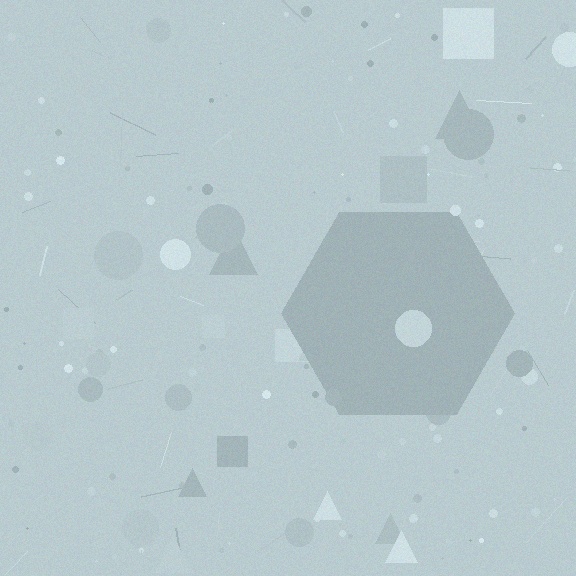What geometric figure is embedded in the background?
A hexagon is embedded in the background.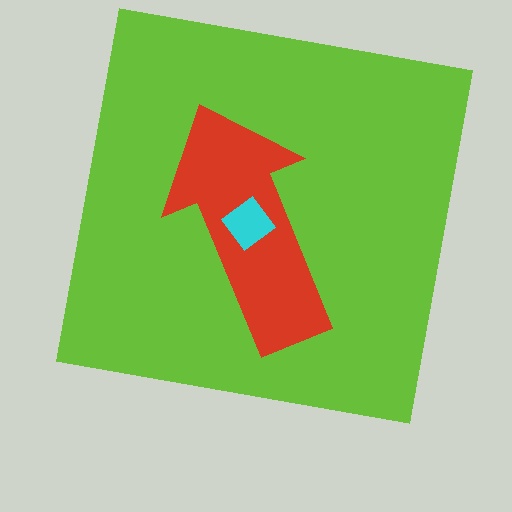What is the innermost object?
The cyan diamond.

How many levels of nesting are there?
3.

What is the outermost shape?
The lime square.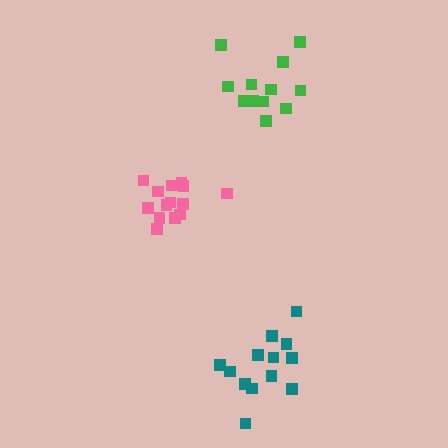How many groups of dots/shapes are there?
There are 3 groups.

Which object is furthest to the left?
The pink cluster is leftmost.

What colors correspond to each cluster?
The clusters are colored: teal, pink, green.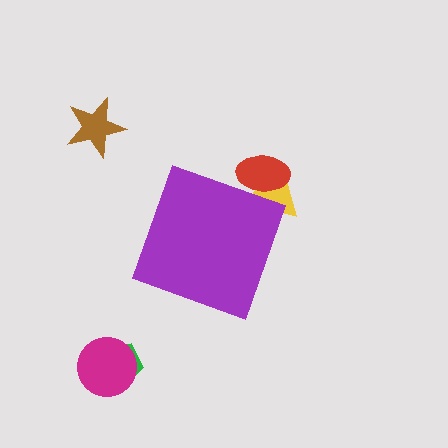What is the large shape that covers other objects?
A purple diamond.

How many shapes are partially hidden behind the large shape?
2 shapes are partially hidden.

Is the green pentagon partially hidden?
No, the green pentagon is fully visible.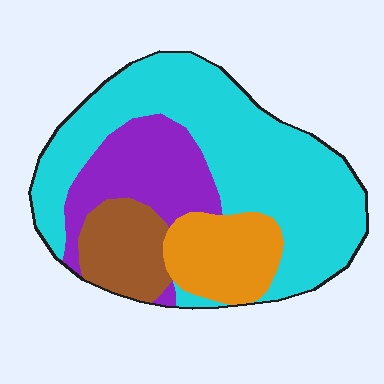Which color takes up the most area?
Cyan, at roughly 55%.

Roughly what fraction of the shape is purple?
Purple takes up about one fifth (1/5) of the shape.